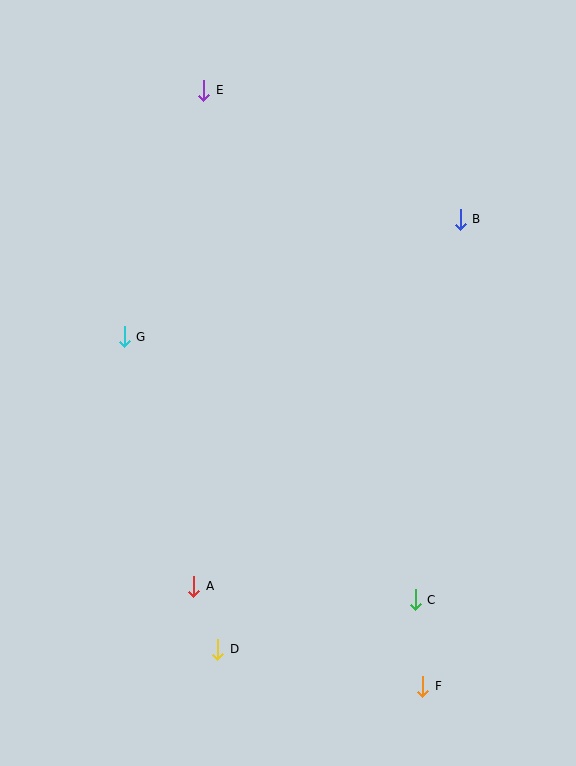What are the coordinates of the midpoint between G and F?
The midpoint between G and F is at (274, 512).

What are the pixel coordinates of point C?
Point C is at (415, 600).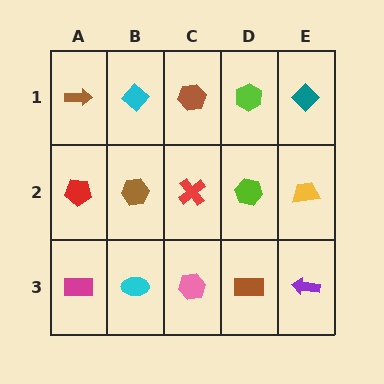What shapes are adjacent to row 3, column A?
A red pentagon (row 2, column A), a cyan ellipse (row 3, column B).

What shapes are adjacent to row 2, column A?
A brown arrow (row 1, column A), a magenta rectangle (row 3, column A), a brown hexagon (row 2, column B).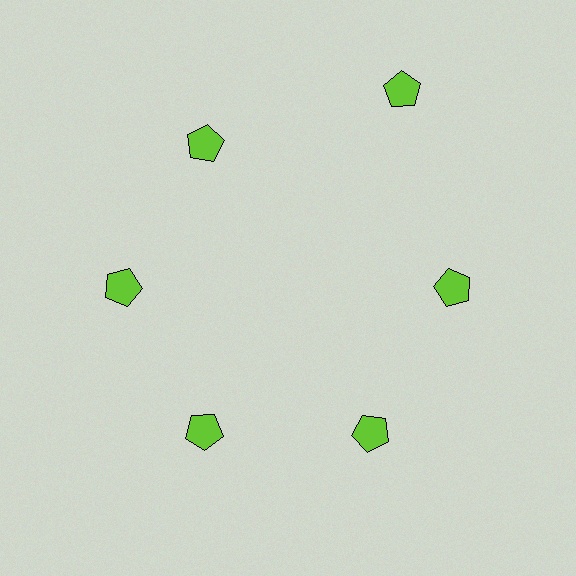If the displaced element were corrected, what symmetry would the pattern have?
It would have 6-fold rotational symmetry — the pattern would map onto itself every 60 degrees.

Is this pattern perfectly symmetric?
No. The 6 lime pentagons are arranged in a ring, but one element near the 1 o'clock position is pushed outward from the center, breaking the 6-fold rotational symmetry.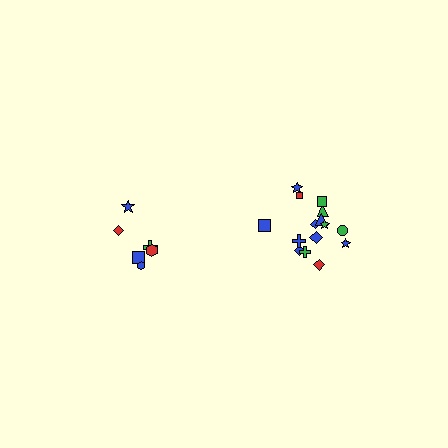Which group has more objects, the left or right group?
The right group.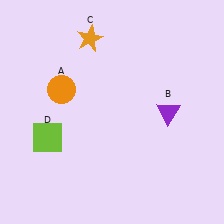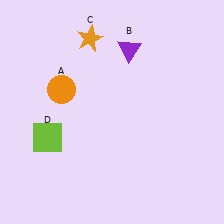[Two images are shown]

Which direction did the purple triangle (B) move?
The purple triangle (B) moved up.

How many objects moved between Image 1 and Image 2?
1 object moved between the two images.